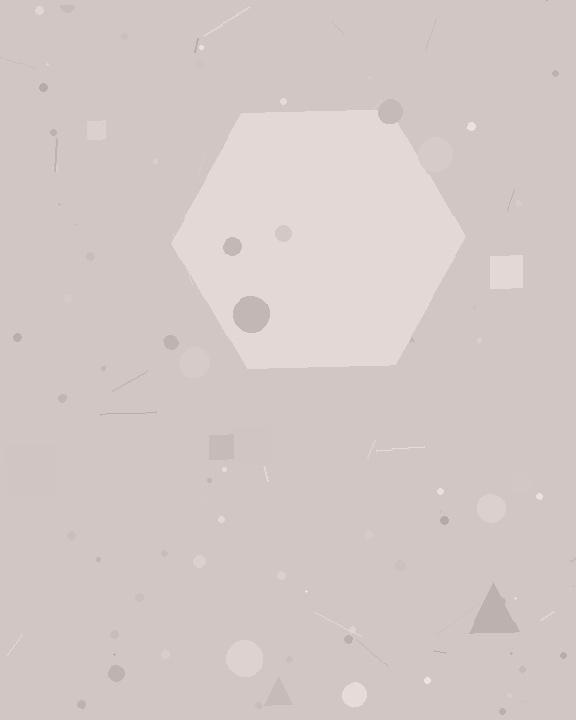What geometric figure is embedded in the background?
A hexagon is embedded in the background.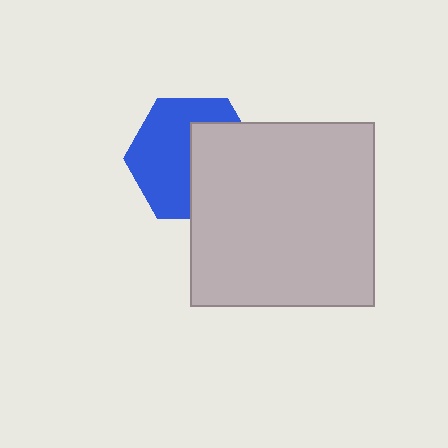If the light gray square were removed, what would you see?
You would see the complete blue hexagon.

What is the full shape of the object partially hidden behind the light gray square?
The partially hidden object is a blue hexagon.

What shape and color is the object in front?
The object in front is a light gray square.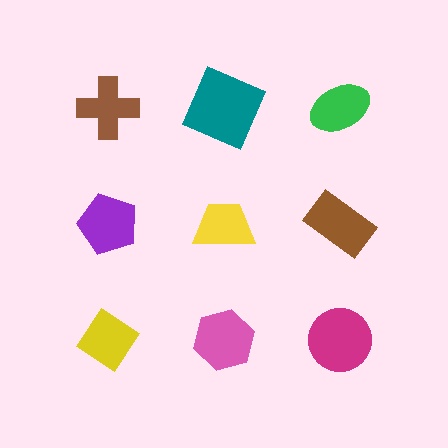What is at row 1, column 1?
A brown cross.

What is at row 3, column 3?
A magenta circle.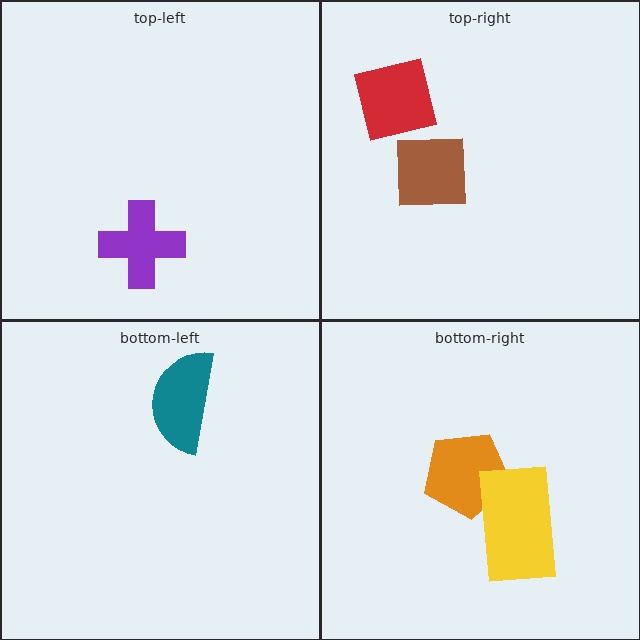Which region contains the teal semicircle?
The bottom-left region.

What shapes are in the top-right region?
The red square, the brown square.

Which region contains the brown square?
The top-right region.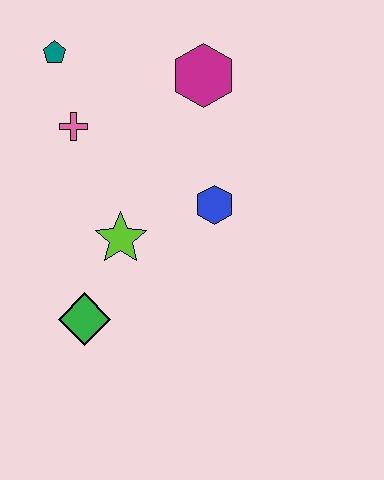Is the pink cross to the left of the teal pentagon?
No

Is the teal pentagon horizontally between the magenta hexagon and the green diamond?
No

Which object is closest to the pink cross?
The teal pentagon is closest to the pink cross.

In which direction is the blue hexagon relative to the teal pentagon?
The blue hexagon is to the right of the teal pentagon.